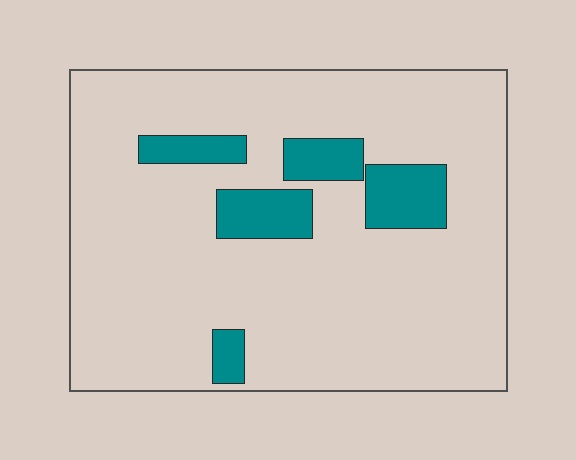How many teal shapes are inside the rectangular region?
5.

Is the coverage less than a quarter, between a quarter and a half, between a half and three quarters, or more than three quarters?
Less than a quarter.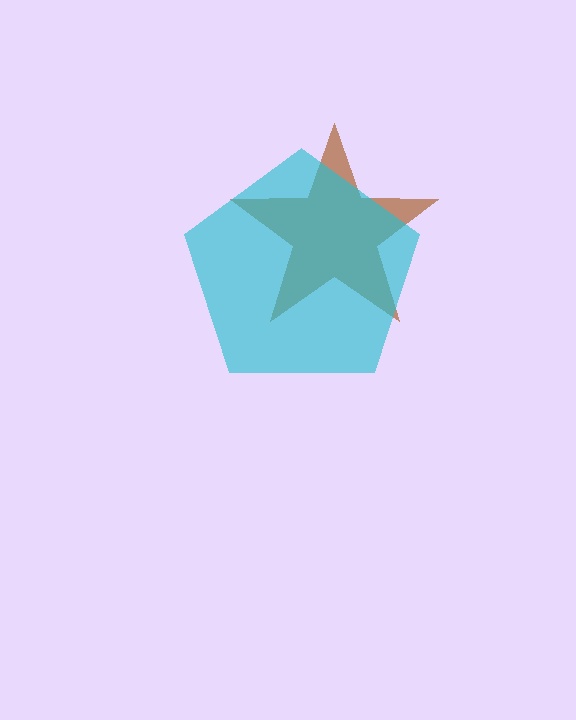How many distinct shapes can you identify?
There are 2 distinct shapes: a brown star, a cyan pentagon.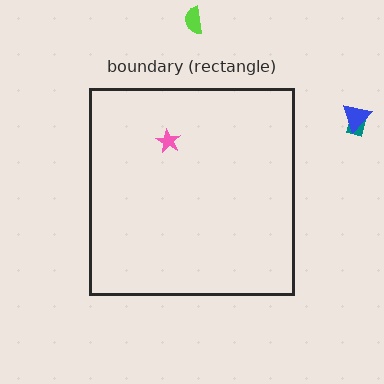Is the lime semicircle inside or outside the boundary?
Outside.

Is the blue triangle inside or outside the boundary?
Outside.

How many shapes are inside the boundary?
1 inside, 3 outside.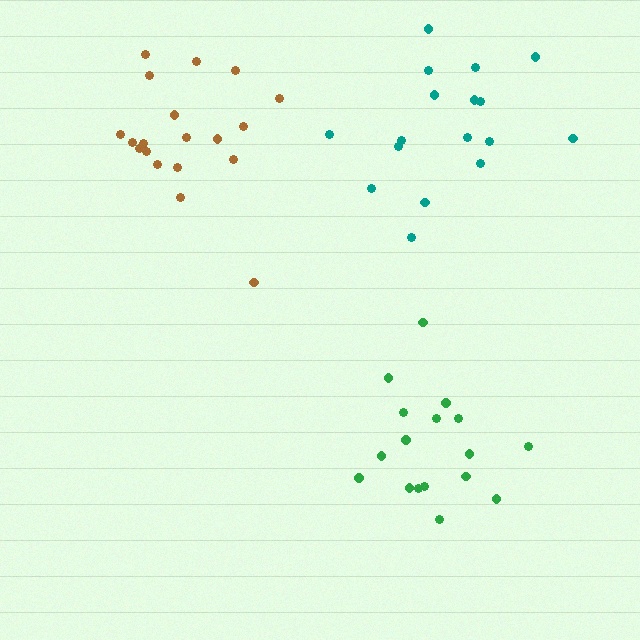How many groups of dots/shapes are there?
There are 3 groups.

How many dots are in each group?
Group 1: 17 dots, Group 2: 17 dots, Group 3: 19 dots (53 total).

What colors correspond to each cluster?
The clusters are colored: teal, green, brown.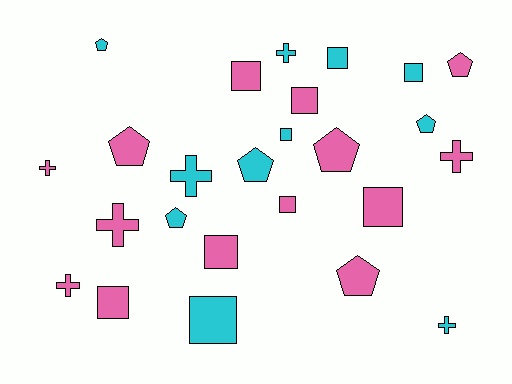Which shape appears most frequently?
Square, with 10 objects.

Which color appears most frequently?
Pink, with 14 objects.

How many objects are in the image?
There are 25 objects.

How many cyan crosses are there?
There are 3 cyan crosses.